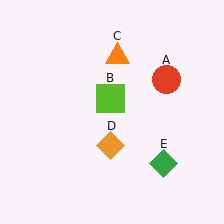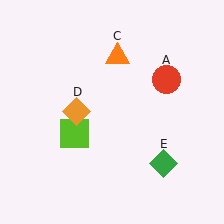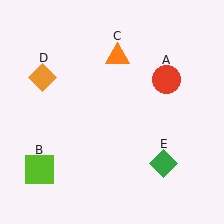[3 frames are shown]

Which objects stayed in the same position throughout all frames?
Red circle (object A) and orange triangle (object C) and green diamond (object E) remained stationary.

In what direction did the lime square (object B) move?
The lime square (object B) moved down and to the left.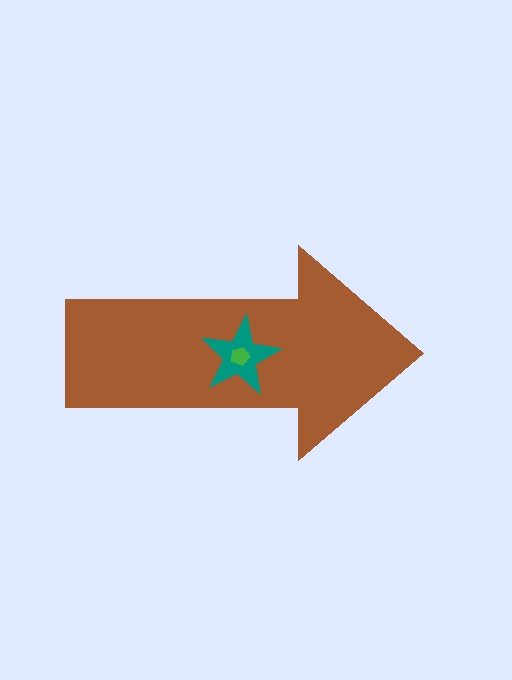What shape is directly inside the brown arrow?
The teal star.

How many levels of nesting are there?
3.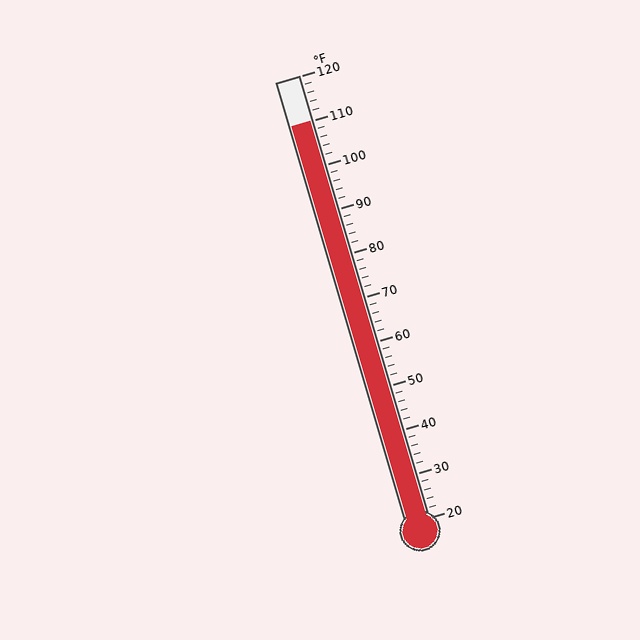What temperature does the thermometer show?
The thermometer shows approximately 110°F.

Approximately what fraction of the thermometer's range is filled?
The thermometer is filled to approximately 90% of its range.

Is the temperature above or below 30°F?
The temperature is above 30°F.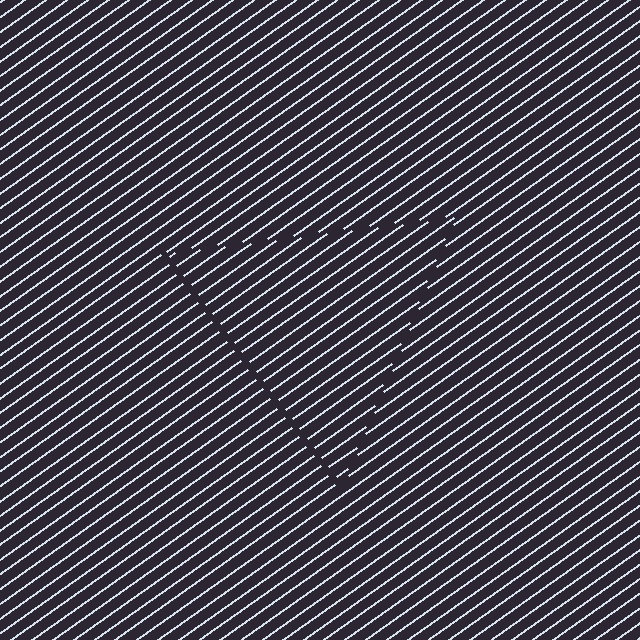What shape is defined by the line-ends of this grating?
An illusory triangle. The interior of the shape contains the same grating, shifted by half a period — the contour is defined by the phase discontinuity where line-ends from the inner and outer gratings abut.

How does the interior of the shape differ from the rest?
The interior of the shape contains the same grating, shifted by half a period — the contour is defined by the phase discontinuity where line-ends from the inner and outer gratings abut.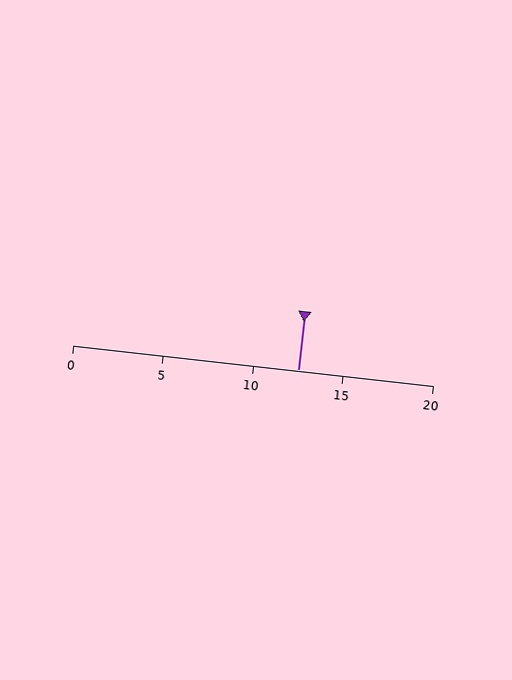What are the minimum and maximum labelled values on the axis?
The axis runs from 0 to 20.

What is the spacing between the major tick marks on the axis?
The major ticks are spaced 5 apart.